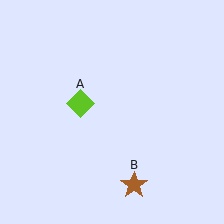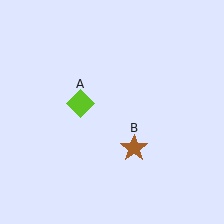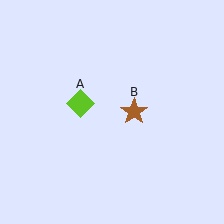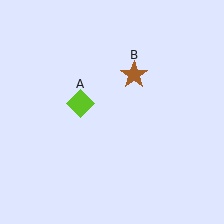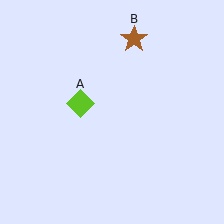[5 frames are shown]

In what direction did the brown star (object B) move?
The brown star (object B) moved up.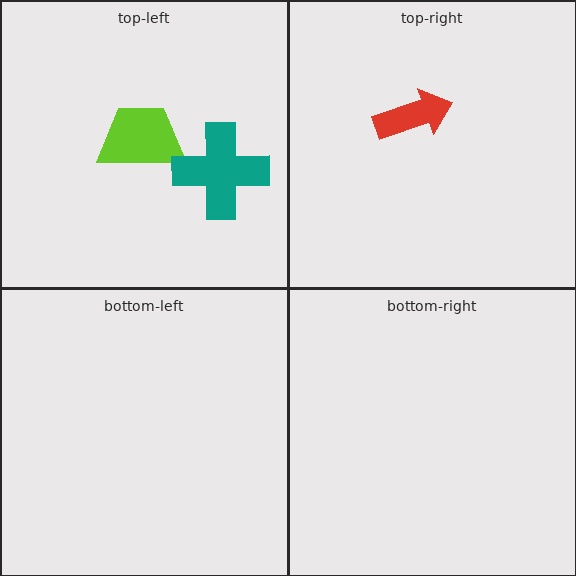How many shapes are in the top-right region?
1.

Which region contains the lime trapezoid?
The top-left region.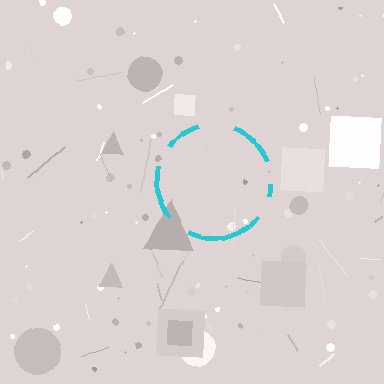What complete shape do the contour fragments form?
The contour fragments form a circle.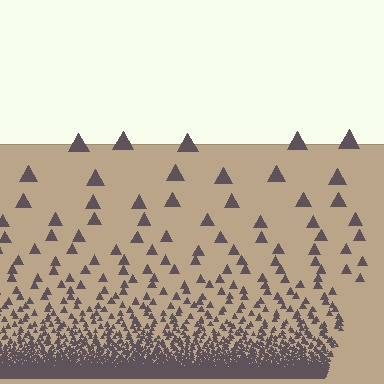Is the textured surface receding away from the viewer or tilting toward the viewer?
The surface appears to tilt toward the viewer. Texture elements get larger and sparser toward the top.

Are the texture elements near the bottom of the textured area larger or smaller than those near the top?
Smaller. The gradient is inverted — elements near the bottom are smaller and denser.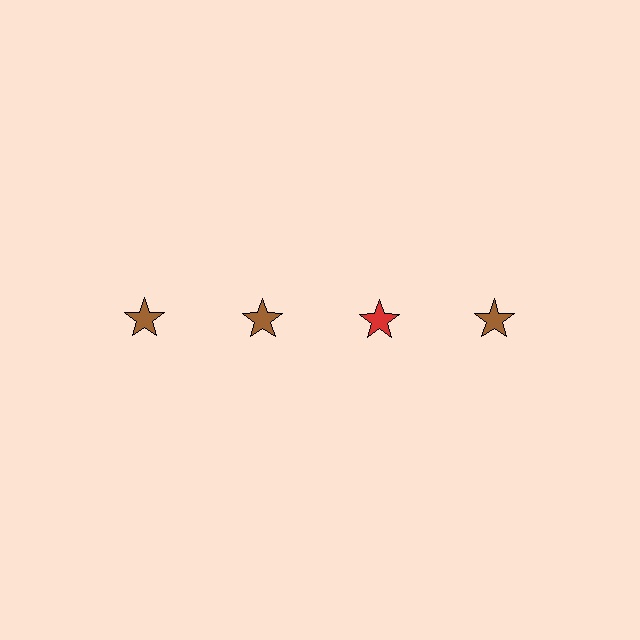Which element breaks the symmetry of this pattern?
The red star in the top row, center column breaks the symmetry. All other shapes are brown stars.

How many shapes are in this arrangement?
There are 4 shapes arranged in a grid pattern.